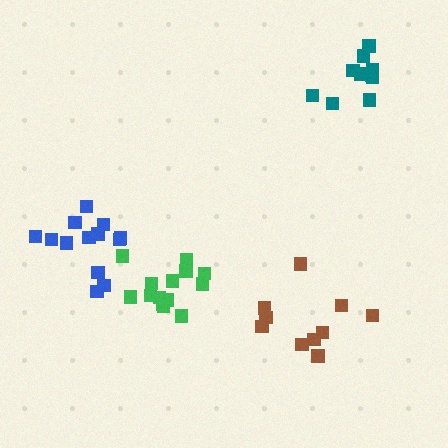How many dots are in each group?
Group 1: 13 dots, Group 2: 14 dots, Group 3: 10 dots, Group 4: 10 dots (47 total).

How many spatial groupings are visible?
There are 4 spatial groupings.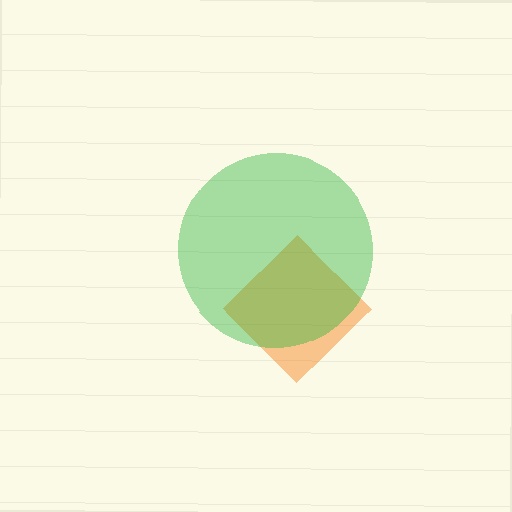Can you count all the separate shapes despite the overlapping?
Yes, there are 2 separate shapes.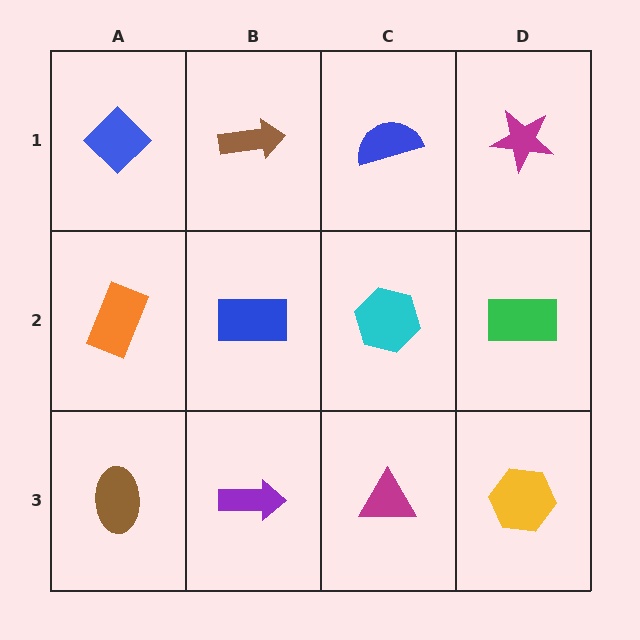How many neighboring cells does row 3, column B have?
3.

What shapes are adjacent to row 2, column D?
A magenta star (row 1, column D), a yellow hexagon (row 3, column D), a cyan hexagon (row 2, column C).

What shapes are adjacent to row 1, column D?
A green rectangle (row 2, column D), a blue semicircle (row 1, column C).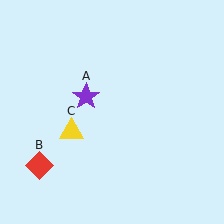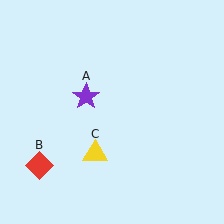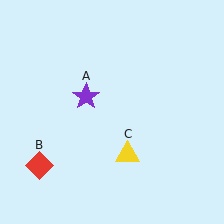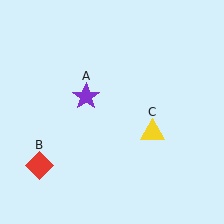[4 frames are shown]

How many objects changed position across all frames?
1 object changed position: yellow triangle (object C).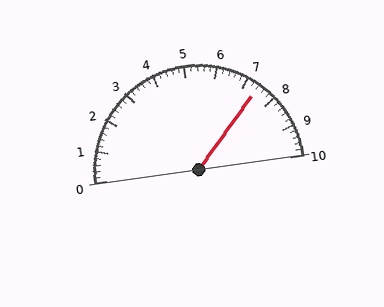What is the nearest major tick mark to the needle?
The nearest major tick mark is 7.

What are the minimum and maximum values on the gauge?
The gauge ranges from 0 to 10.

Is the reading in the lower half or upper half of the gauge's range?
The reading is in the upper half of the range (0 to 10).